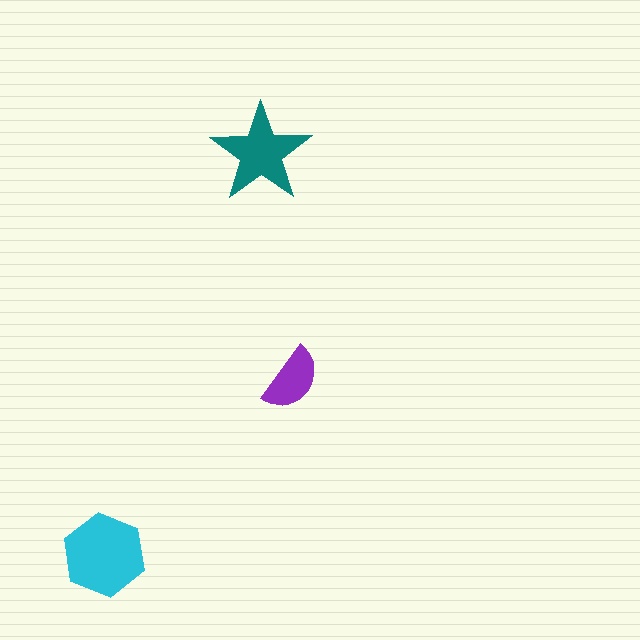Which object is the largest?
The cyan hexagon.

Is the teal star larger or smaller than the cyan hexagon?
Smaller.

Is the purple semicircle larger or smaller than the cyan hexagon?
Smaller.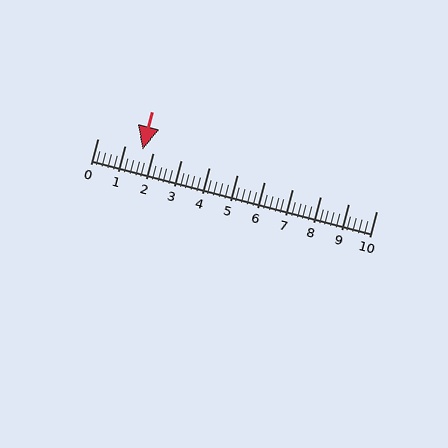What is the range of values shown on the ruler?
The ruler shows values from 0 to 10.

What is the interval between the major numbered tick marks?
The major tick marks are spaced 1 units apart.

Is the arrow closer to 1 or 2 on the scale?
The arrow is closer to 2.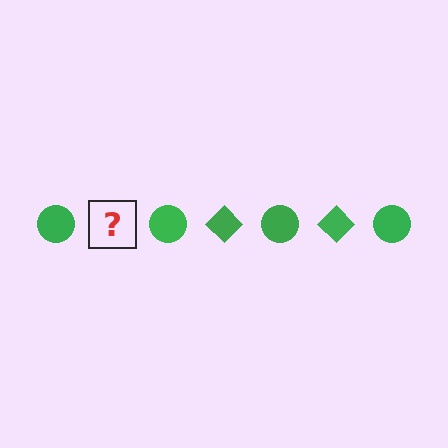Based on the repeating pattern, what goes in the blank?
The blank should be a green diamond.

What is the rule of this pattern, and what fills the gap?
The rule is that the pattern cycles through circle, diamond shapes in green. The gap should be filled with a green diamond.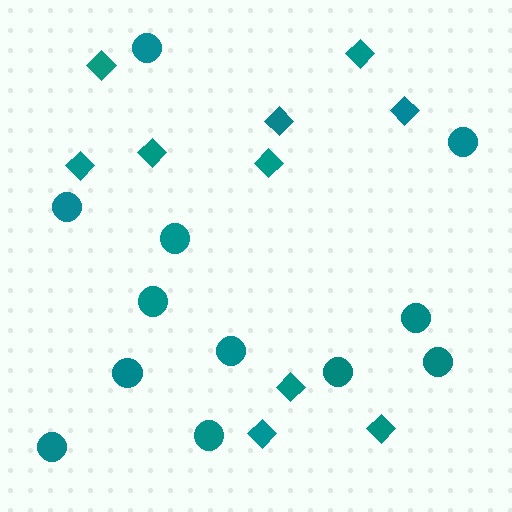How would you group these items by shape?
There are 2 groups: one group of diamonds (10) and one group of circles (12).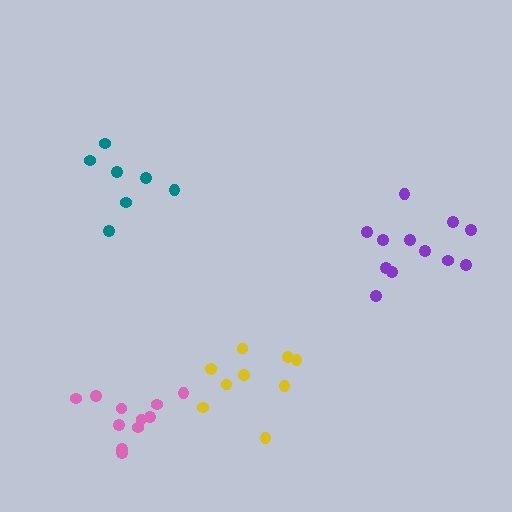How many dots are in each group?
Group 1: 12 dots, Group 2: 9 dots, Group 3: 11 dots, Group 4: 7 dots (39 total).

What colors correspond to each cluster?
The clusters are colored: purple, yellow, pink, teal.